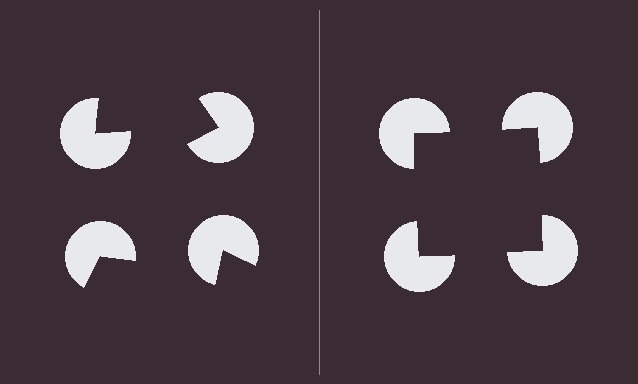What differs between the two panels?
The pac-man discs are positioned identically on both sides; only the wedge orientations differ. On the right they align to a square; on the left they are misaligned.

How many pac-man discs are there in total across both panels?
8 — 4 on each side.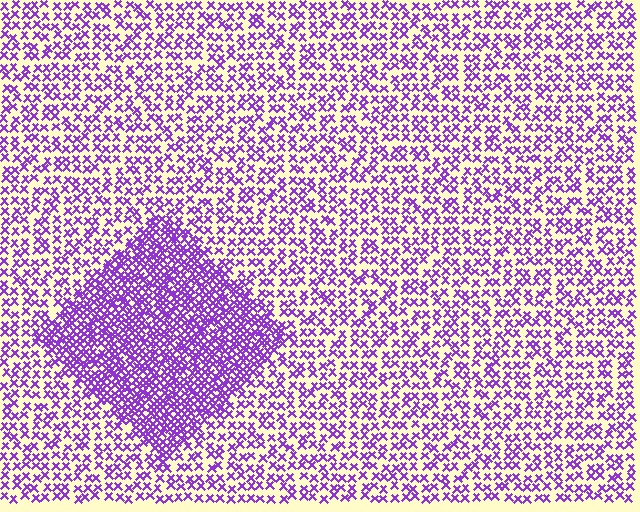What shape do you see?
I see a diamond.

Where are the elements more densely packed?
The elements are more densely packed inside the diamond boundary.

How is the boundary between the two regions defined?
The boundary is defined by a change in element density (approximately 2.2x ratio). All elements are the same color, size, and shape.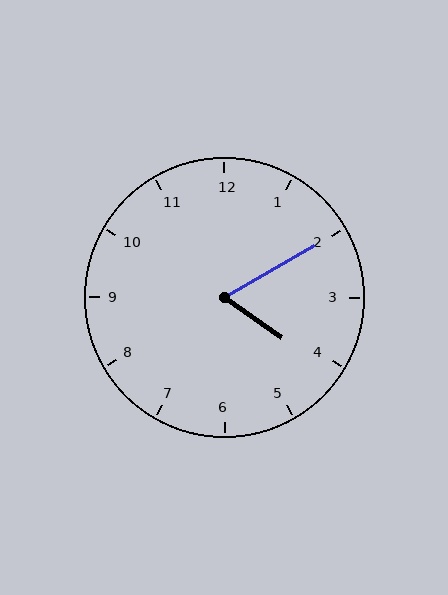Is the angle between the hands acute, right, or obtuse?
It is acute.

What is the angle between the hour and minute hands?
Approximately 65 degrees.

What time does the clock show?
4:10.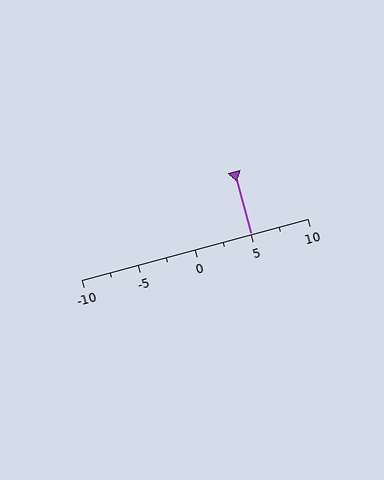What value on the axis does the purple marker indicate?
The marker indicates approximately 5.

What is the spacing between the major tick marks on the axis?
The major ticks are spaced 5 apart.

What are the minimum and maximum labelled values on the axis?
The axis runs from -10 to 10.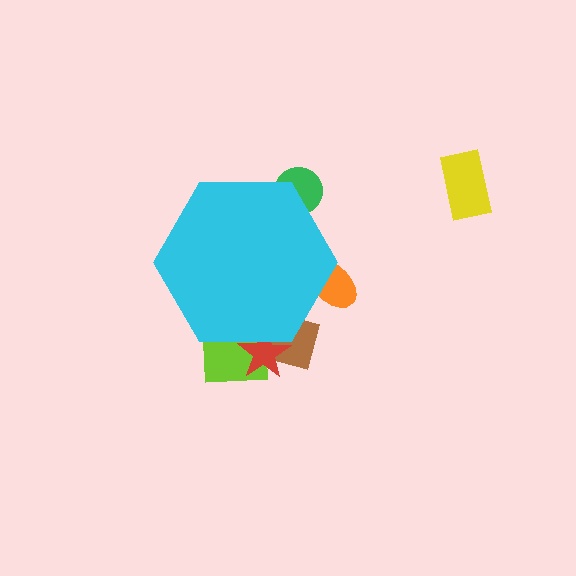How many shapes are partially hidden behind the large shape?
5 shapes are partially hidden.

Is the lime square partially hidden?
Yes, the lime square is partially hidden behind the cyan hexagon.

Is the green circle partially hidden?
Yes, the green circle is partially hidden behind the cyan hexagon.